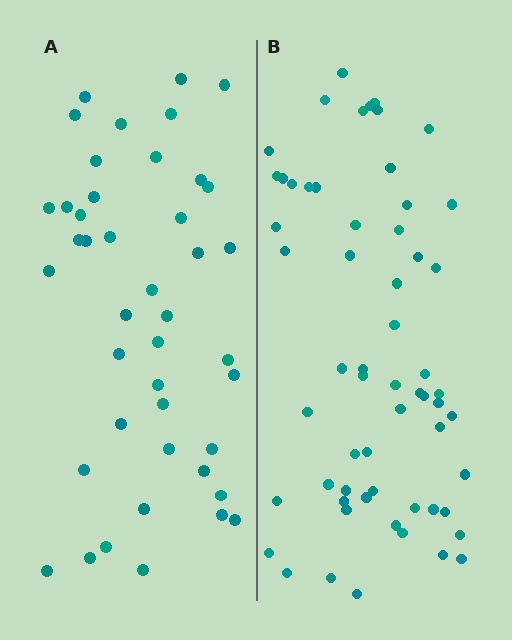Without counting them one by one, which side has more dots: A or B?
Region B (the right region) has more dots.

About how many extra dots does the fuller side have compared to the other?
Region B has approximately 15 more dots than region A.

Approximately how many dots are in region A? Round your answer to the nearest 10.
About 40 dots. (The exact count is 43, which rounds to 40.)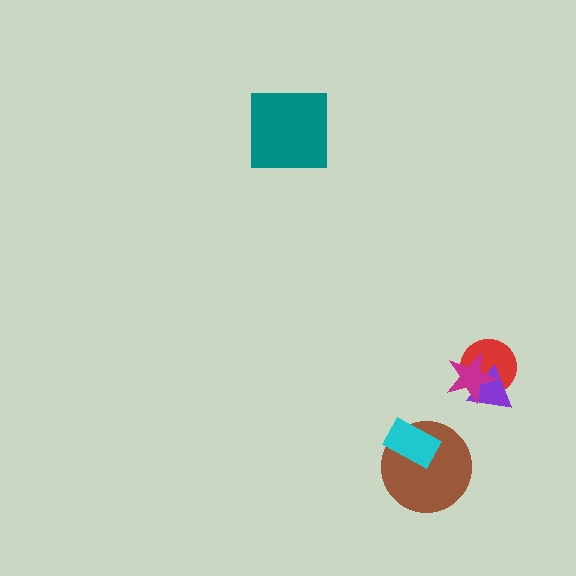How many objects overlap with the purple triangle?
2 objects overlap with the purple triangle.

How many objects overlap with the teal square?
0 objects overlap with the teal square.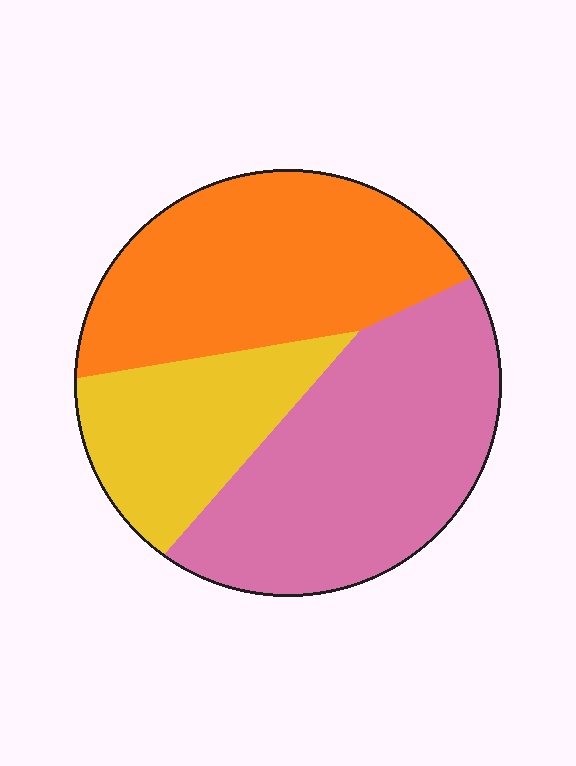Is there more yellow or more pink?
Pink.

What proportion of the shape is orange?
Orange takes up about three eighths (3/8) of the shape.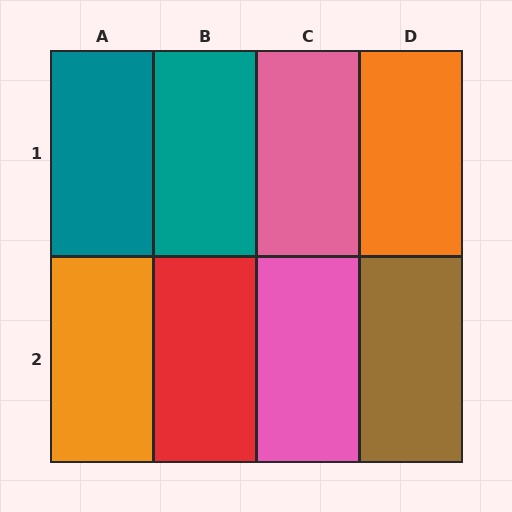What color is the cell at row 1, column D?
Orange.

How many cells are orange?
2 cells are orange.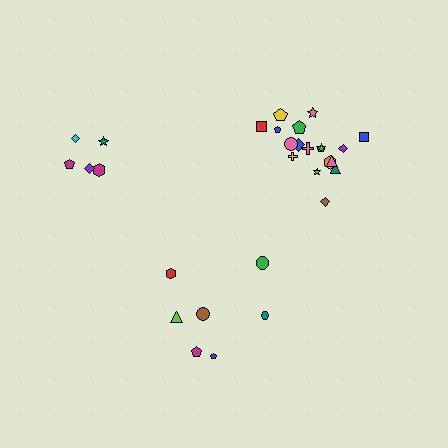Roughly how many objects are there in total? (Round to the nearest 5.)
Roughly 30 objects in total.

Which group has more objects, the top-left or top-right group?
The top-right group.